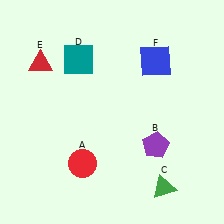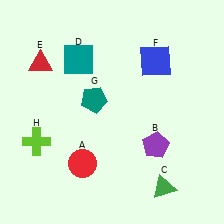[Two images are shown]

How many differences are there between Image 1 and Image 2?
There are 2 differences between the two images.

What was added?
A teal pentagon (G), a lime cross (H) were added in Image 2.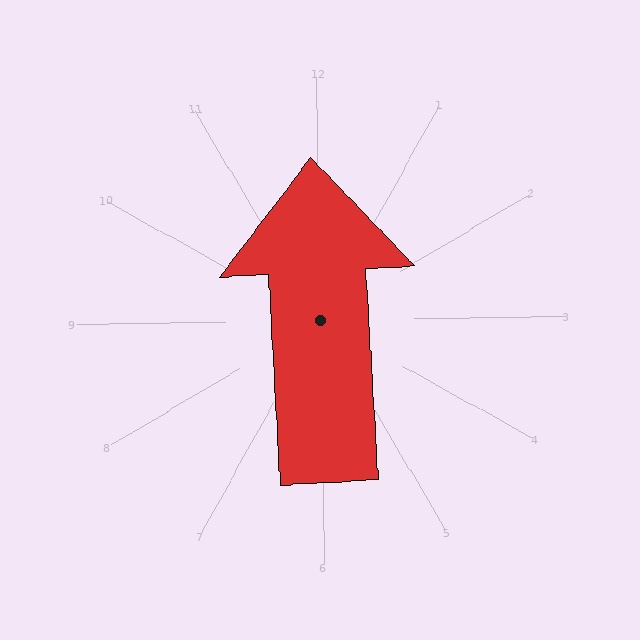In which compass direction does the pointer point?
North.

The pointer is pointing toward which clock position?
Roughly 12 o'clock.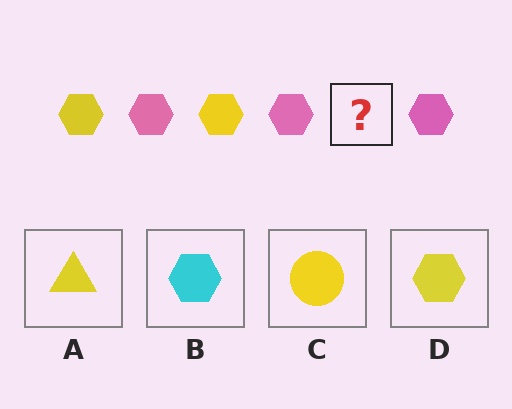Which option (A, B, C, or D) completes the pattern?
D.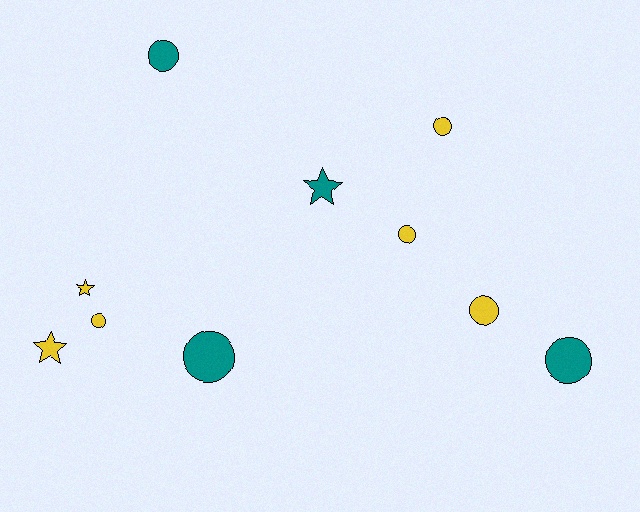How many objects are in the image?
There are 10 objects.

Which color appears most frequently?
Yellow, with 6 objects.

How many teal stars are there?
There is 1 teal star.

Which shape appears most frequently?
Circle, with 7 objects.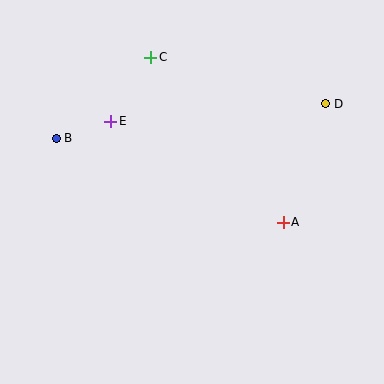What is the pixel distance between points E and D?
The distance between E and D is 216 pixels.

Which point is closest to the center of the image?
Point A at (283, 222) is closest to the center.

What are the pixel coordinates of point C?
Point C is at (151, 57).